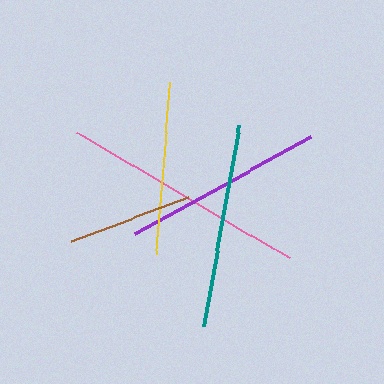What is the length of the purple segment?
The purple segment is approximately 201 pixels long.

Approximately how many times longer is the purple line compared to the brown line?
The purple line is approximately 1.6 times the length of the brown line.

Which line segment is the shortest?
The brown line is the shortest at approximately 125 pixels.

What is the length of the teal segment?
The teal segment is approximately 204 pixels long.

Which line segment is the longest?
The pink line is the longest at approximately 246 pixels.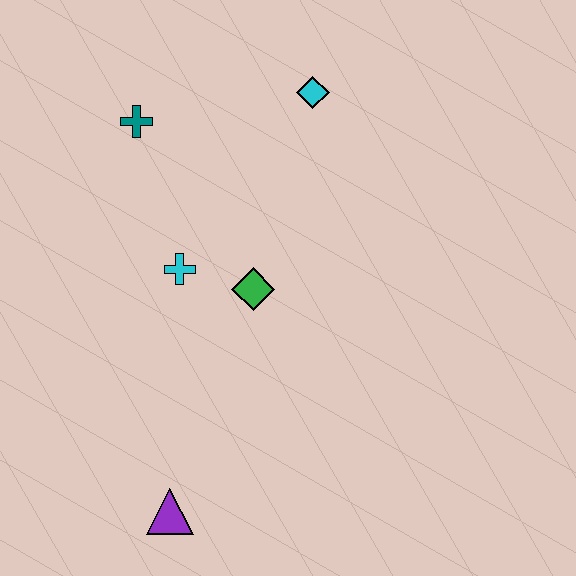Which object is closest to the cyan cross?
The green diamond is closest to the cyan cross.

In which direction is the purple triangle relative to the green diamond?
The purple triangle is below the green diamond.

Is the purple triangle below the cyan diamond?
Yes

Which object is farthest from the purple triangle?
The cyan diamond is farthest from the purple triangle.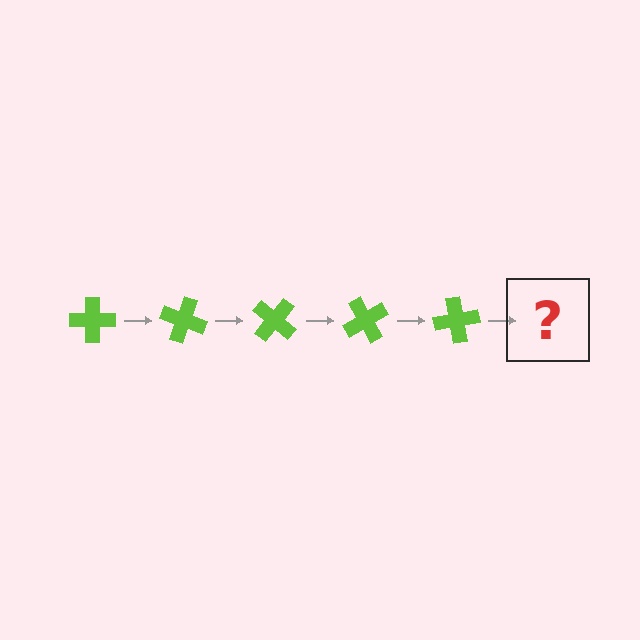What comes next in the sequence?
The next element should be a lime cross rotated 100 degrees.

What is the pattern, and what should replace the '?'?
The pattern is that the cross rotates 20 degrees each step. The '?' should be a lime cross rotated 100 degrees.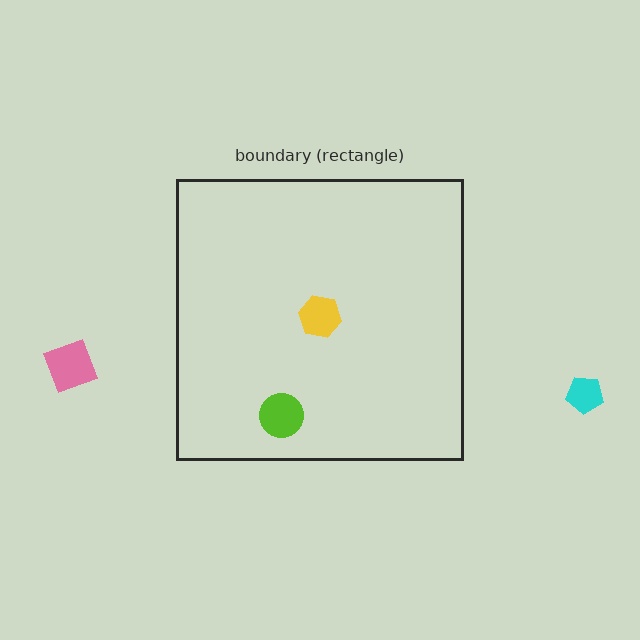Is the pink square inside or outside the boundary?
Outside.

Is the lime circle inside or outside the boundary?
Inside.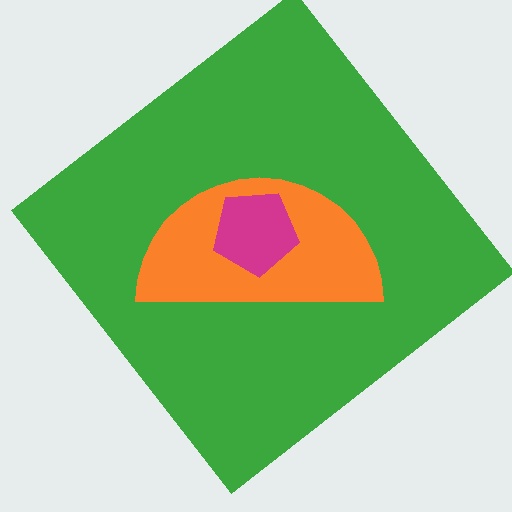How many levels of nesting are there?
3.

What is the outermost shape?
The green diamond.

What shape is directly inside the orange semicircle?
The magenta pentagon.